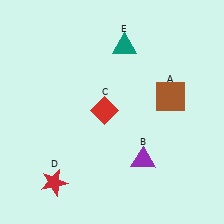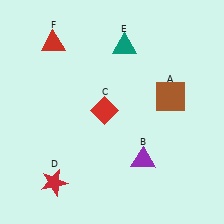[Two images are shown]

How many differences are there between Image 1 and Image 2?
There is 1 difference between the two images.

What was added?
A red triangle (F) was added in Image 2.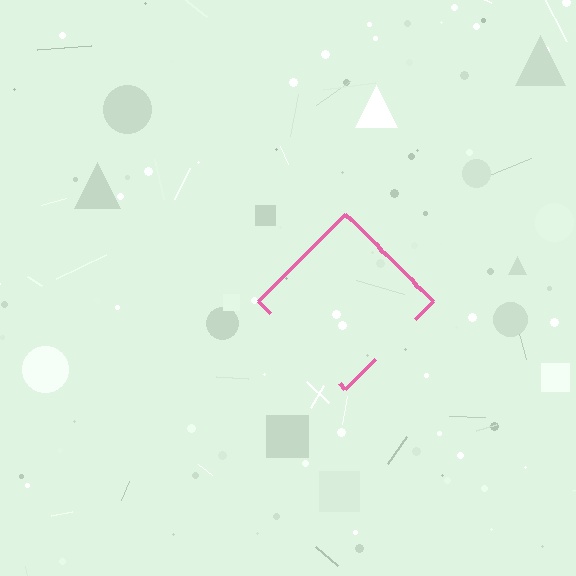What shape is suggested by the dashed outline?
The dashed outline suggests a diamond.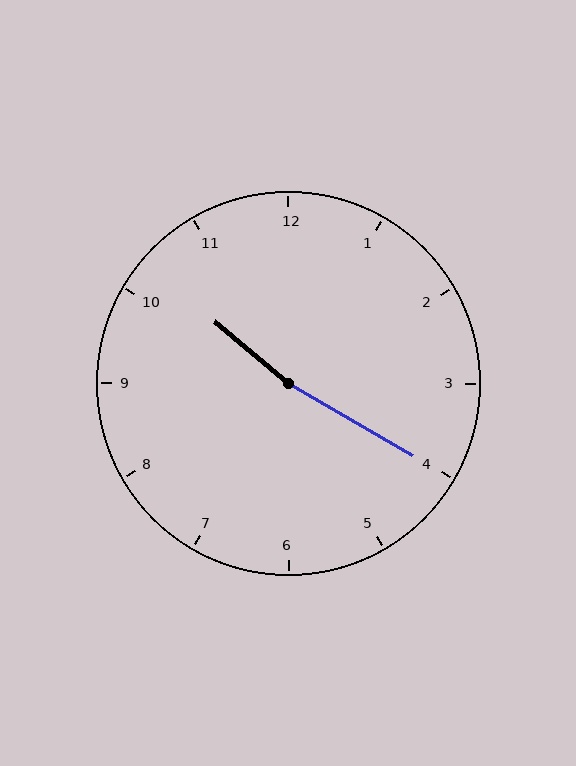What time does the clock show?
10:20.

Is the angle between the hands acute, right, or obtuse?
It is obtuse.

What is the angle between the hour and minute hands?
Approximately 170 degrees.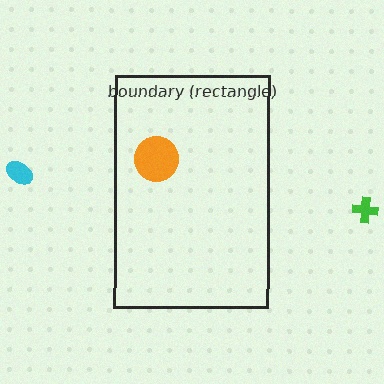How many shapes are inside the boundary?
2 inside, 2 outside.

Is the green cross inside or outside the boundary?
Outside.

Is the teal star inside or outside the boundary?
Inside.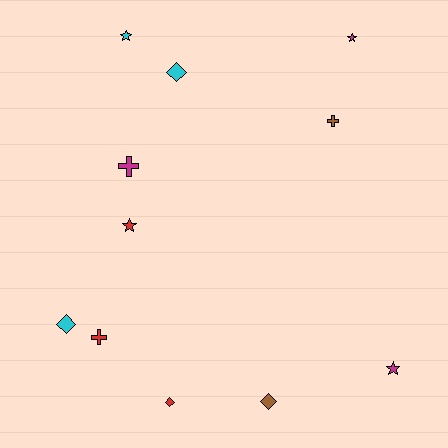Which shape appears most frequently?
Star, with 4 objects.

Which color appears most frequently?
Red, with 3 objects.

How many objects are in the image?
There are 11 objects.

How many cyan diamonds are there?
There are 2 cyan diamonds.